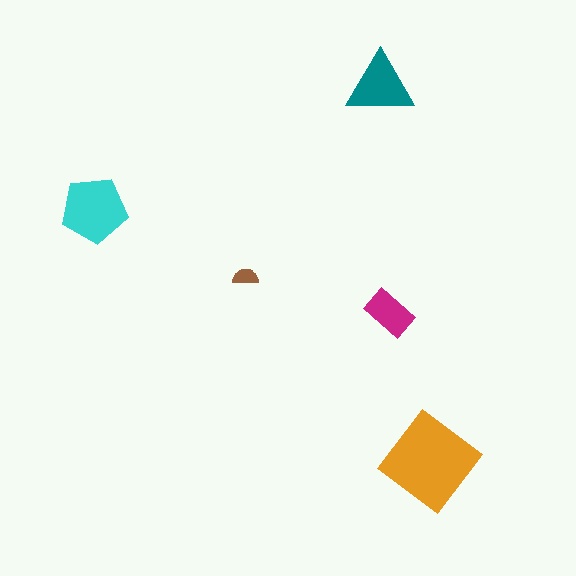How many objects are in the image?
There are 5 objects in the image.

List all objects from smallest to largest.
The brown semicircle, the magenta rectangle, the teal triangle, the cyan pentagon, the orange diamond.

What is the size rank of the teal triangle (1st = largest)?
3rd.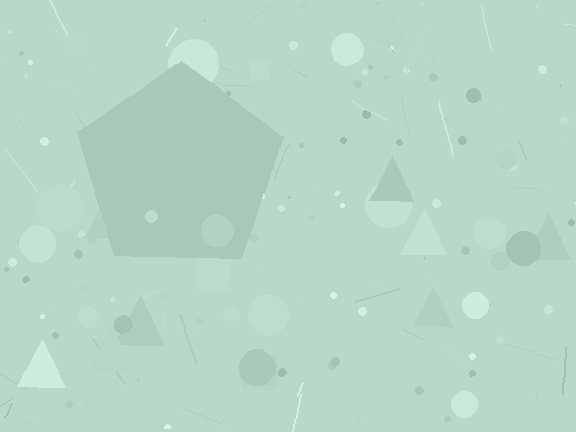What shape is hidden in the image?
A pentagon is hidden in the image.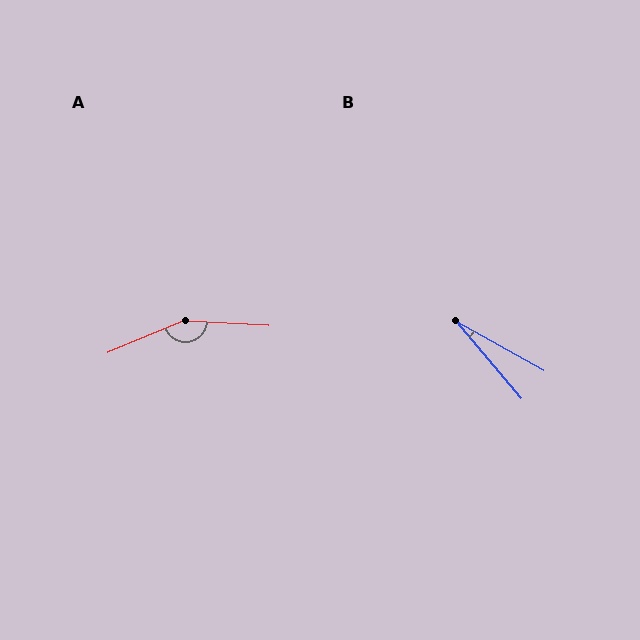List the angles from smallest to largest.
B (20°), A (154°).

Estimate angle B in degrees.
Approximately 20 degrees.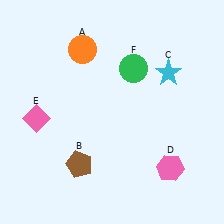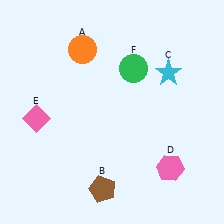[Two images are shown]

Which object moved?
The brown pentagon (B) moved down.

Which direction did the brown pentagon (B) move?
The brown pentagon (B) moved down.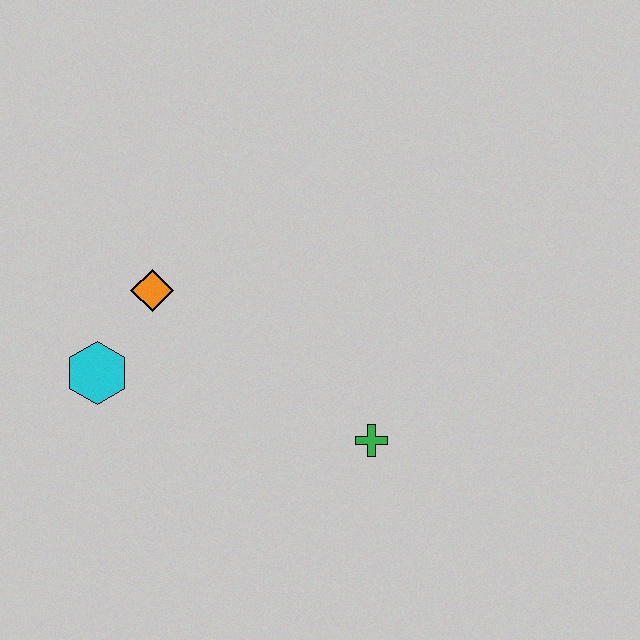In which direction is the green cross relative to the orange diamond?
The green cross is to the right of the orange diamond.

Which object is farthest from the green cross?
The cyan hexagon is farthest from the green cross.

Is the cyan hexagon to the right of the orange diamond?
No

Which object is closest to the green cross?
The orange diamond is closest to the green cross.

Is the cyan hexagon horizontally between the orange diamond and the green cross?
No